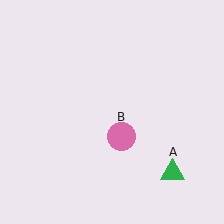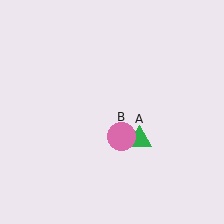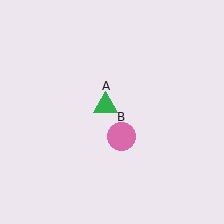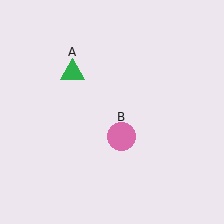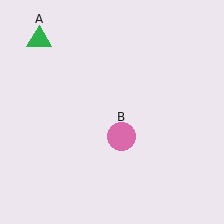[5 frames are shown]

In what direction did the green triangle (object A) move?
The green triangle (object A) moved up and to the left.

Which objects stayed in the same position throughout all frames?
Pink circle (object B) remained stationary.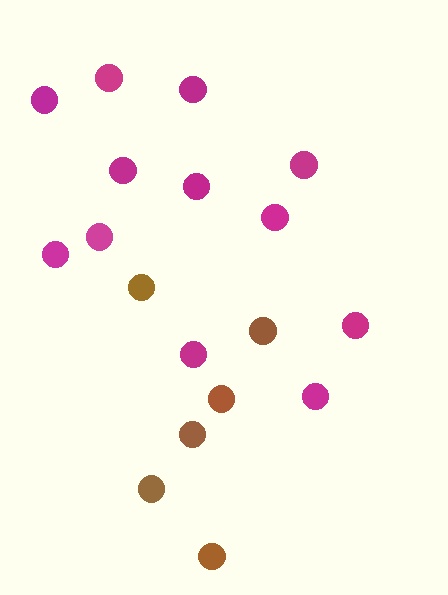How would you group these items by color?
There are 2 groups: one group of brown circles (6) and one group of magenta circles (12).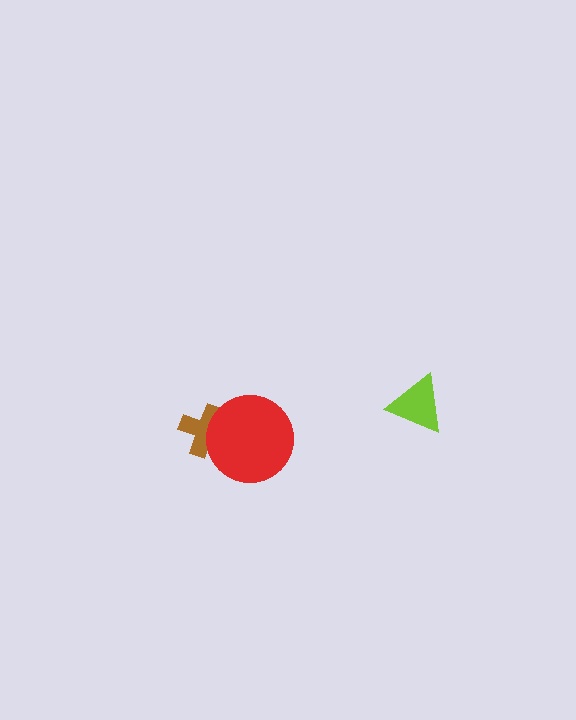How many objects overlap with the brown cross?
1 object overlaps with the brown cross.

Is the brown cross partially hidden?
Yes, it is partially covered by another shape.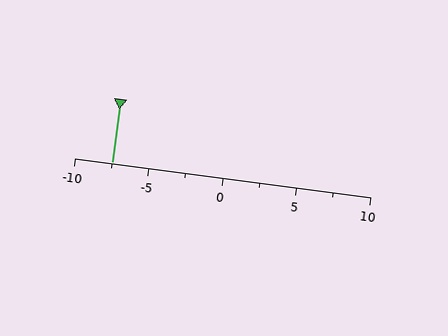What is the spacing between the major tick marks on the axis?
The major ticks are spaced 5 apart.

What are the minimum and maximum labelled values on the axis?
The axis runs from -10 to 10.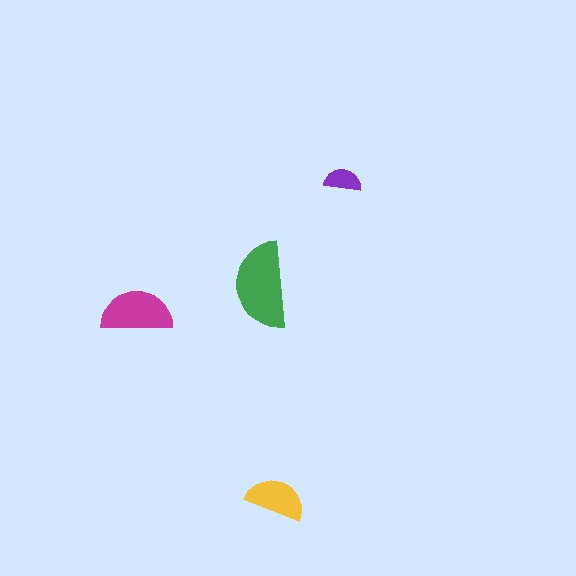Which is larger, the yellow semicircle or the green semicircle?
The green one.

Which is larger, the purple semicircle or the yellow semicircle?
The yellow one.